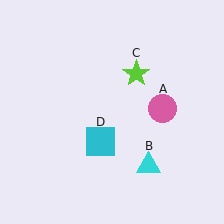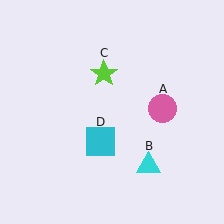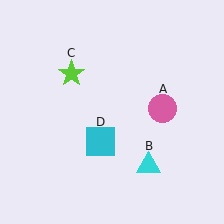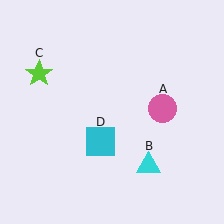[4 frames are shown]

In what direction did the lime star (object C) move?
The lime star (object C) moved left.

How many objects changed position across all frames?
1 object changed position: lime star (object C).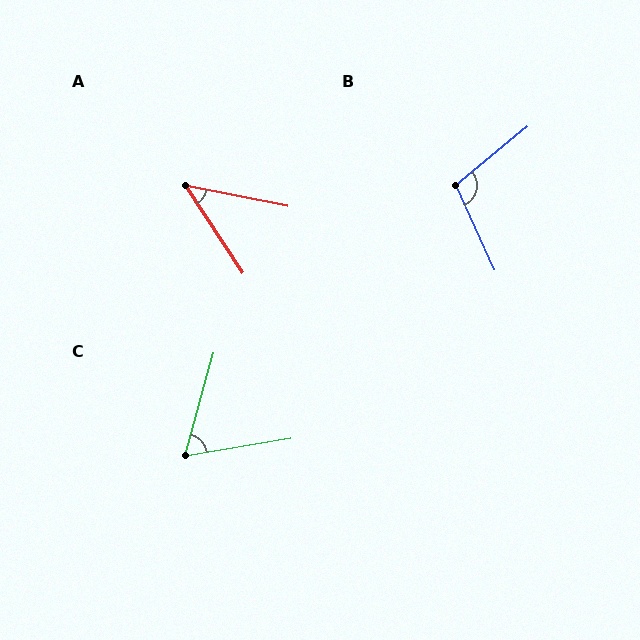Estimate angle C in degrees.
Approximately 65 degrees.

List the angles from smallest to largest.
A (45°), C (65°), B (105°).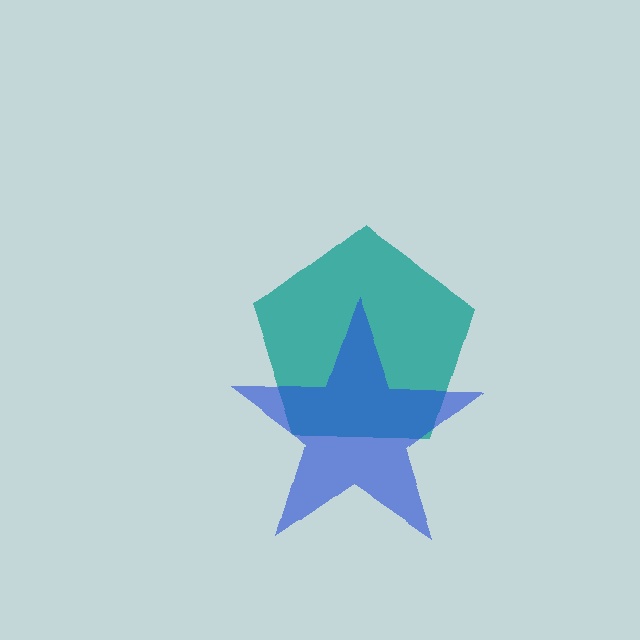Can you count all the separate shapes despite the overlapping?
Yes, there are 2 separate shapes.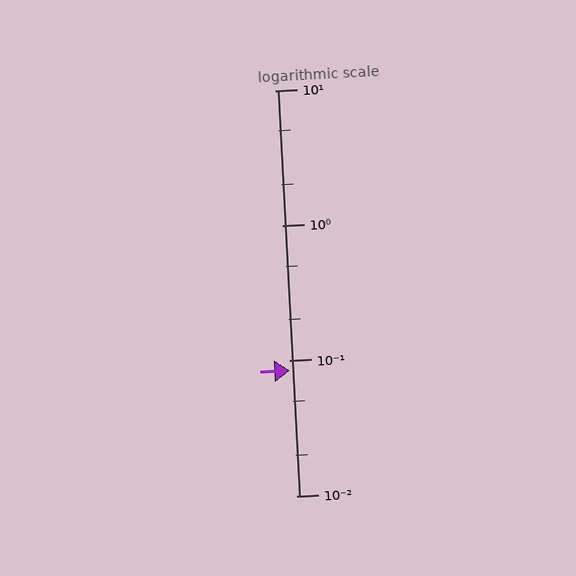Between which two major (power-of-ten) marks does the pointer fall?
The pointer is between 0.01 and 0.1.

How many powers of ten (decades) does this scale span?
The scale spans 3 decades, from 0.01 to 10.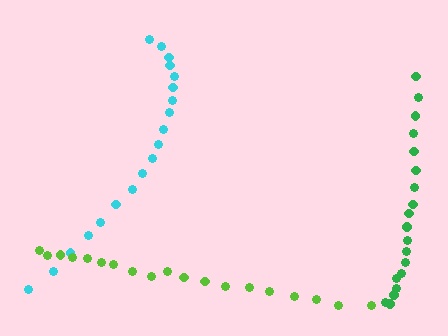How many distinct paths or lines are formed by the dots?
There are 3 distinct paths.